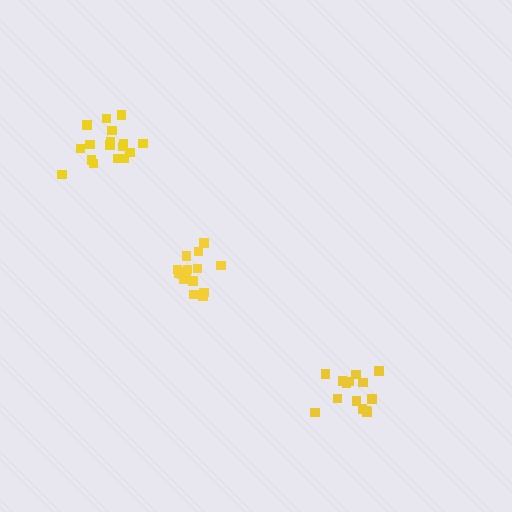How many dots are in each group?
Group 1: 17 dots, Group 2: 15 dots, Group 3: 14 dots (46 total).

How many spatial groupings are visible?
There are 3 spatial groupings.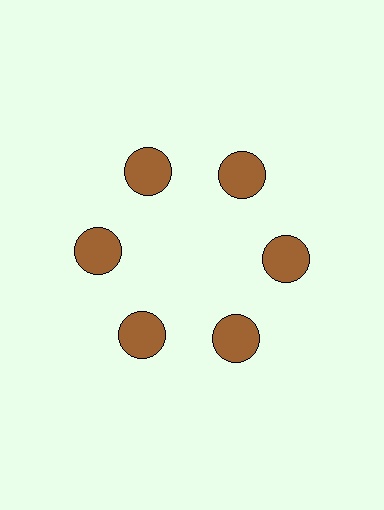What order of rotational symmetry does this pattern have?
This pattern has 6-fold rotational symmetry.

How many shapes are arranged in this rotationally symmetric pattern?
There are 6 shapes, arranged in 6 groups of 1.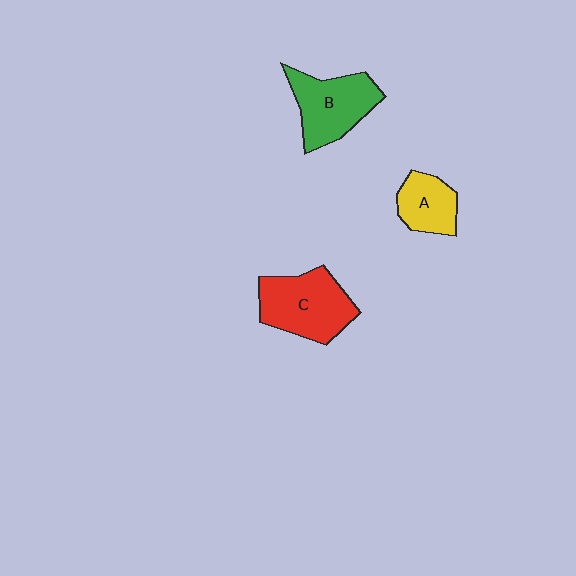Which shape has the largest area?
Shape C (red).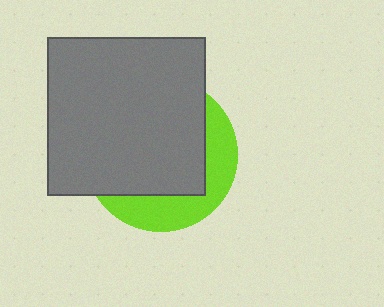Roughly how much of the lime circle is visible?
A small part of it is visible (roughly 32%).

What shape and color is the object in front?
The object in front is a gray square.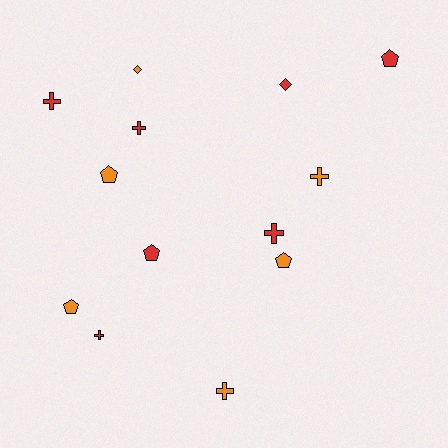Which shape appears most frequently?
Cross, with 6 objects.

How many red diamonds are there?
There is 1 red diamond.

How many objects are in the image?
There are 13 objects.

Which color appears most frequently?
Red, with 7 objects.